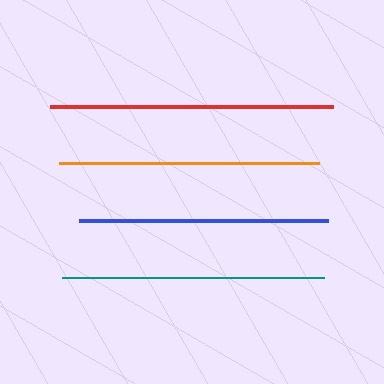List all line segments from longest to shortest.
From longest to shortest: red, teal, orange, blue.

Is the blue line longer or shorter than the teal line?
The teal line is longer than the blue line.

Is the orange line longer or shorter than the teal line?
The teal line is longer than the orange line.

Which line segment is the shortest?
The blue line is the shortest at approximately 249 pixels.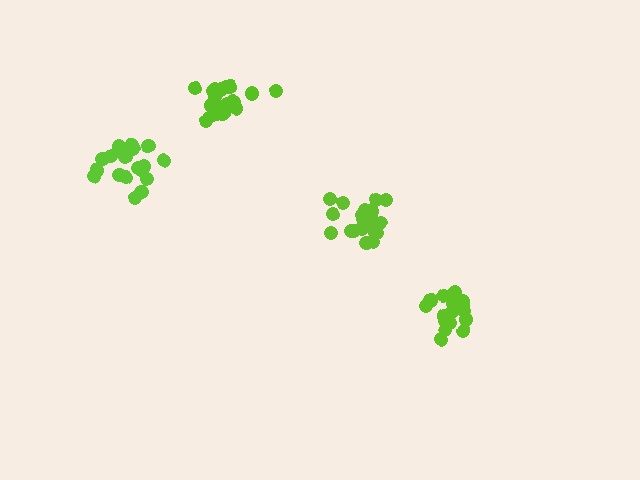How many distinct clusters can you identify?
There are 4 distinct clusters.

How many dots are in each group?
Group 1: 20 dots, Group 2: 21 dots, Group 3: 20 dots, Group 4: 21 dots (82 total).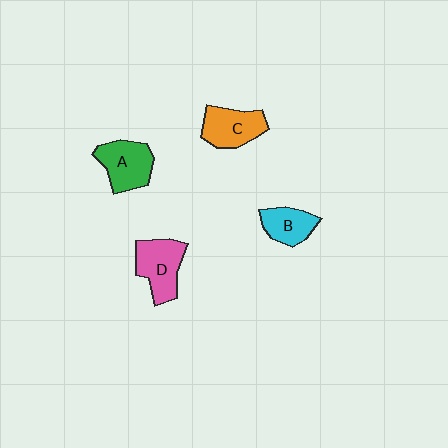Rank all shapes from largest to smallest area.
From largest to smallest: D (pink), A (green), C (orange), B (cyan).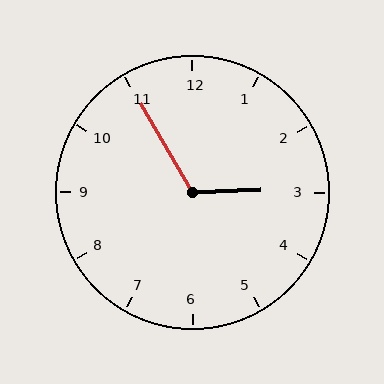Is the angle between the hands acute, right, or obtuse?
It is obtuse.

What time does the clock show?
2:55.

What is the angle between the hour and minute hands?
Approximately 118 degrees.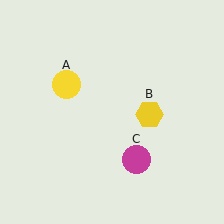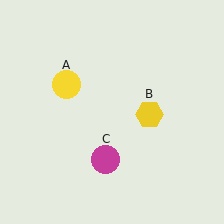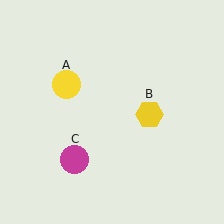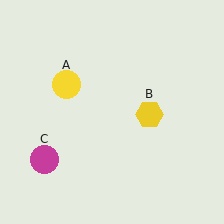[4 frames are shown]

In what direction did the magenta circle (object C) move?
The magenta circle (object C) moved left.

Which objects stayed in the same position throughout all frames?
Yellow circle (object A) and yellow hexagon (object B) remained stationary.